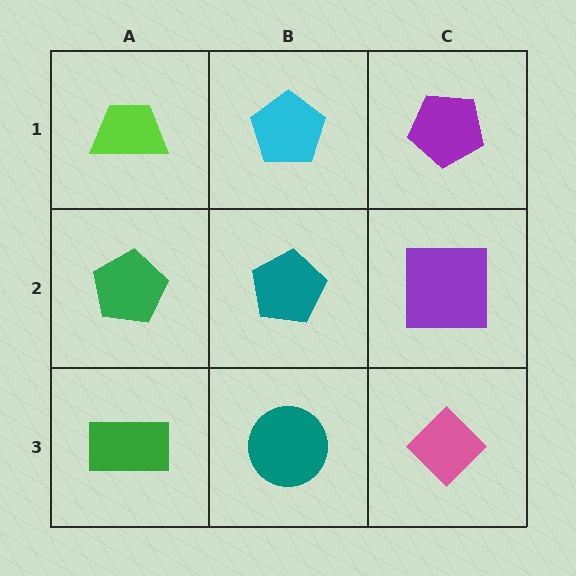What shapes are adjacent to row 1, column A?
A green pentagon (row 2, column A), a cyan pentagon (row 1, column B).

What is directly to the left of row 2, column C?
A teal pentagon.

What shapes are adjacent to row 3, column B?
A teal pentagon (row 2, column B), a green rectangle (row 3, column A), a pink diamond (row 3, column C).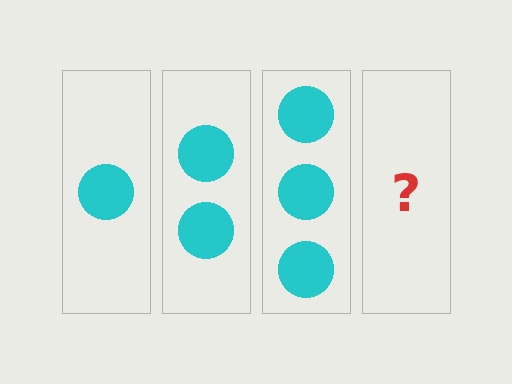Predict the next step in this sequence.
The next step is 4 circles.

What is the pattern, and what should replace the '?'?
The pattern is that each step adds one more circle. The '?' should be 4 circles.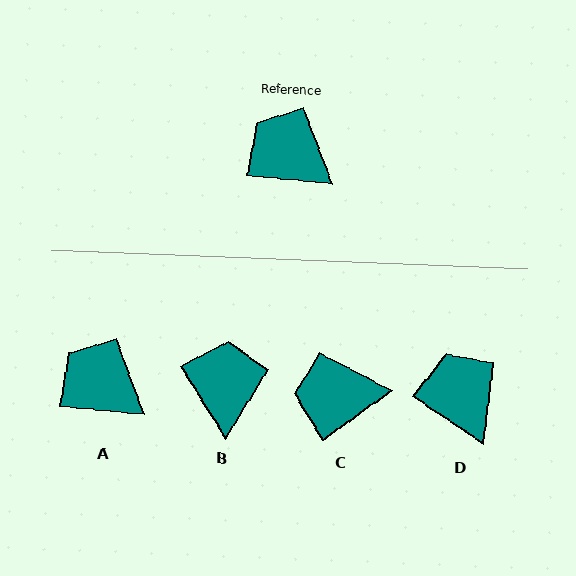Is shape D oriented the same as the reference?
No, it is off by about 28 degrees.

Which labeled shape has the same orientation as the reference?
A.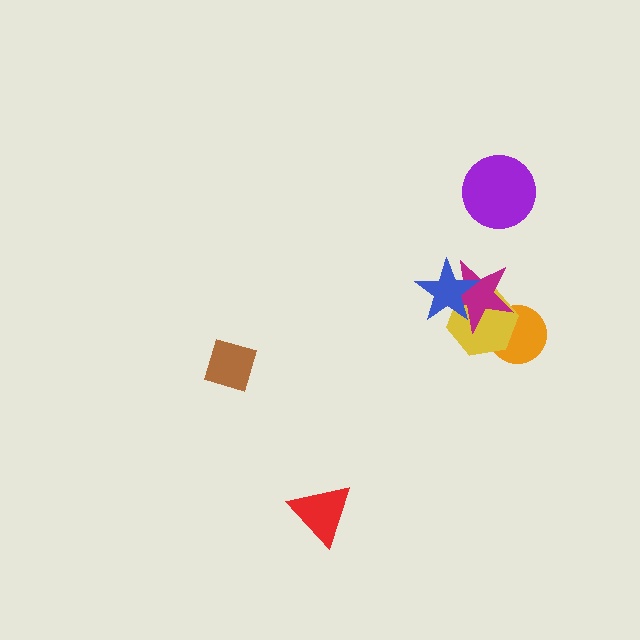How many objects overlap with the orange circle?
2 objects overlap with the orange circle.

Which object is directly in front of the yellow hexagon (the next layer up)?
The magenta star is directly in front of the yellow hexagon.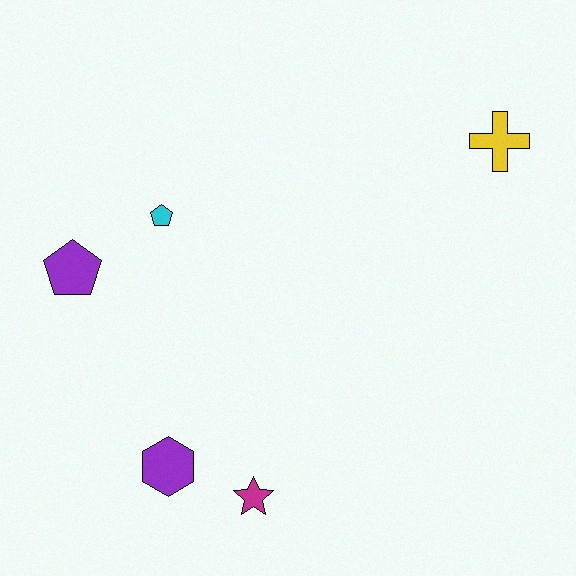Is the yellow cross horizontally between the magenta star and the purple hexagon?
No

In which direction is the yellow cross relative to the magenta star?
The yellow cross is above the magenta star.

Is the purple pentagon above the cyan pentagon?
No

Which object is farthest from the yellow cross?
The purple hexagon is farthest from the yellow cross.